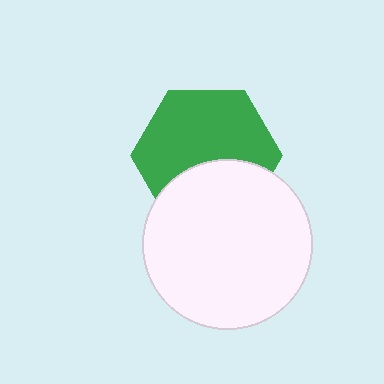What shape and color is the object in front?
The object in front is a white circle.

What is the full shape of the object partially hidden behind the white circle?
The partially hidden object is a green hexagon.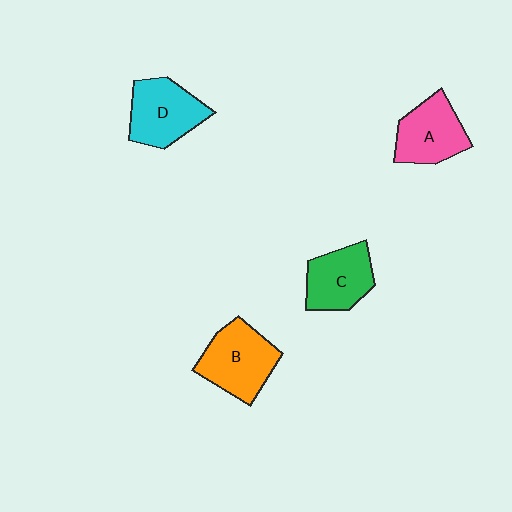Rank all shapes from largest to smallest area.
From largest to smallest: B (orange), D (cyan), A (pink), C (green).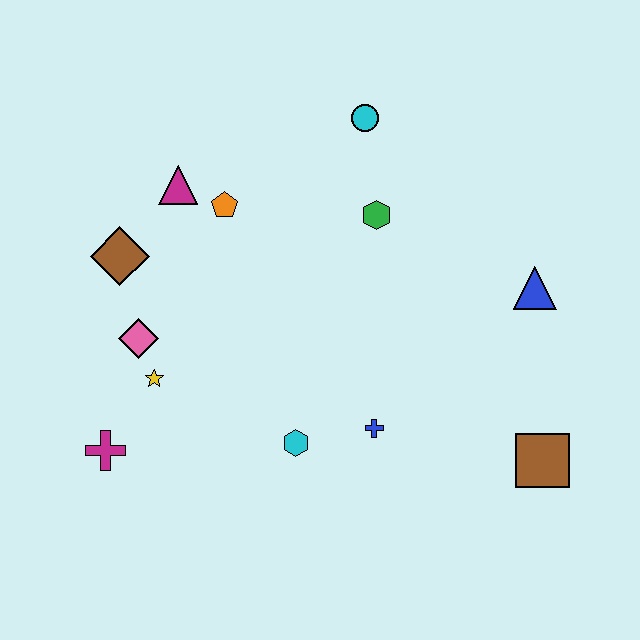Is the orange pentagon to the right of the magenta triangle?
Yes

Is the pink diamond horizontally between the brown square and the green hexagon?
No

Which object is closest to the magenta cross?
The yellow star is closest to the magenta cross.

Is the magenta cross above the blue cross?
No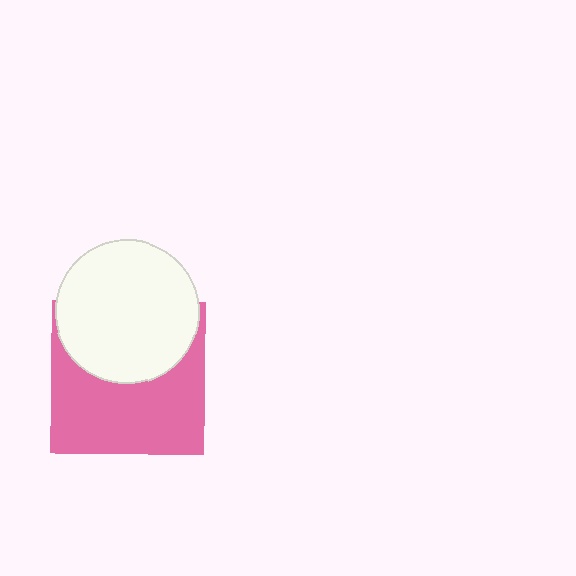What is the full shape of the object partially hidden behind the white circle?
The partially hidden object is a pink square.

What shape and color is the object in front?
The object in front is a white circle.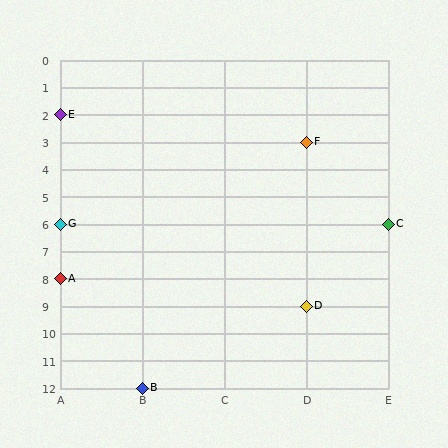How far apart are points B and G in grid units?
Points B and G are 1 column and 6 rows apart (about 6.1 grid units diagonally).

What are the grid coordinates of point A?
Point A is at grid coordinates (A, 8).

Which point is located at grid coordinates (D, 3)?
Point F is at (D, 3).